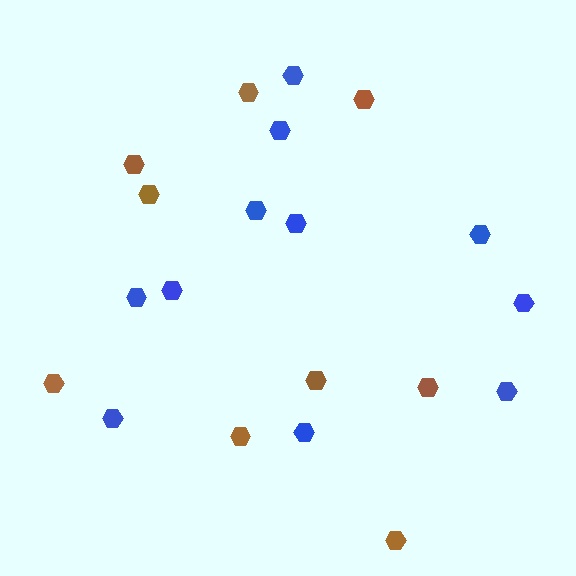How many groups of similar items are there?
There are 2 groups: one group of brown hexagons (9) and one group of blue hexagons (11).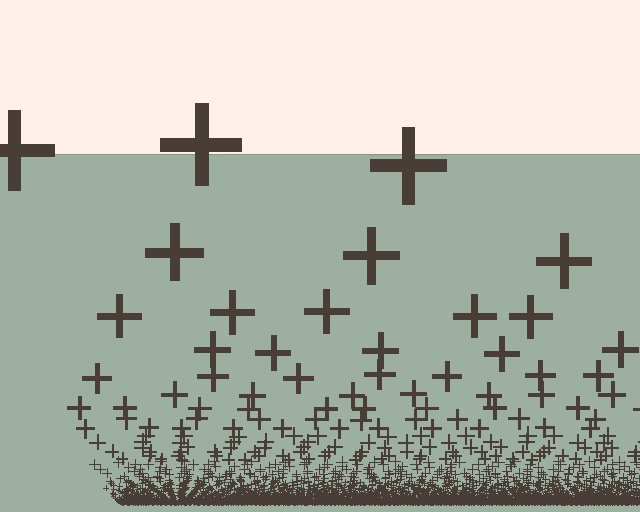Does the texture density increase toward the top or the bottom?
Density increases toward the bottom.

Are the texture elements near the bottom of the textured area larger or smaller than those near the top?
Smaller. The gradient is inverted — elements near the bottom are smaller and denser.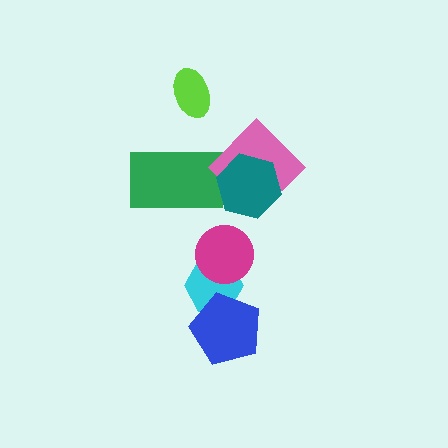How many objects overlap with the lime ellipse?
0 objects overlap with the lime ellipse.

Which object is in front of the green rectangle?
The pink diamond is in front of the green rectangle.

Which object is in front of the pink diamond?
The teal hexagon is in front of the pink diamond.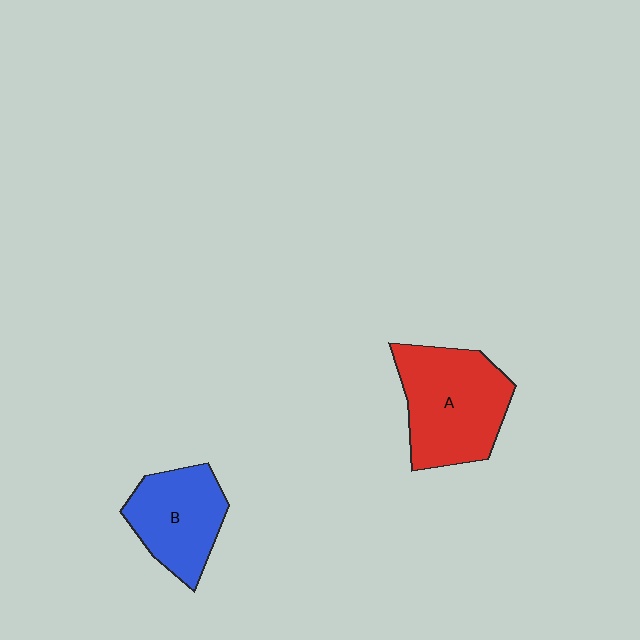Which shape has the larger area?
Shape A (red).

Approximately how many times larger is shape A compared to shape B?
Approximately 1.3 times.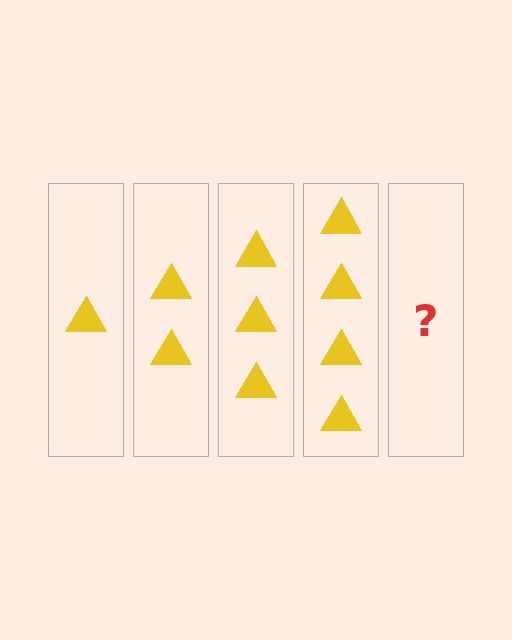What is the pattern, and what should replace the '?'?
The pattern is that each step adds one more triangle. The '?' should be 5 triangles.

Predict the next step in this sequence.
The next step is 5 triangles.